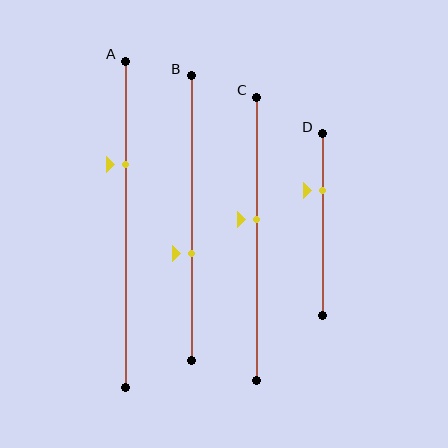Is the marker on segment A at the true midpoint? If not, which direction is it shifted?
No, the marker on segment A is shifted upward by about 18% of the segment length.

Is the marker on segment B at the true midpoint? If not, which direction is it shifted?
No, the marker on segment B is shifted downward by about 12% of the segment length.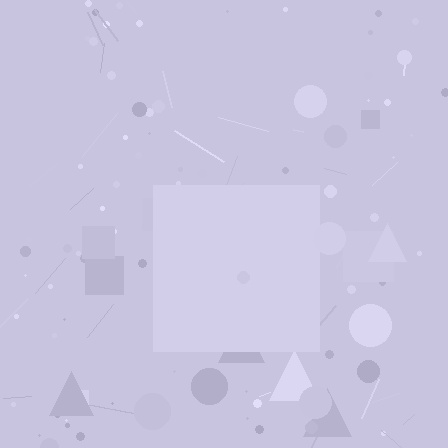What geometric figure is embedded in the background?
A square is embedded in the background.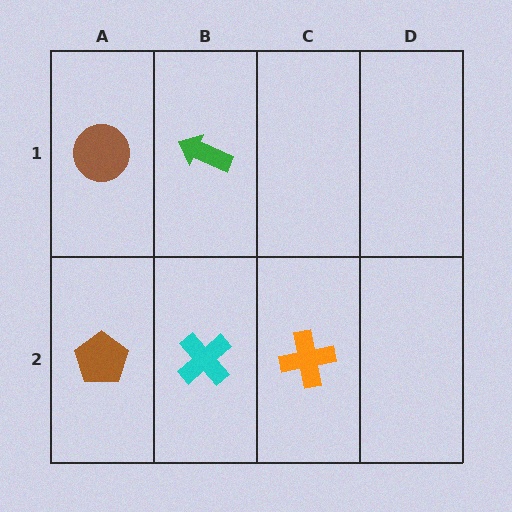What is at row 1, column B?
A green arrow.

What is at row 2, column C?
An orange cross.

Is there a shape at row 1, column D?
No, that cell is empty.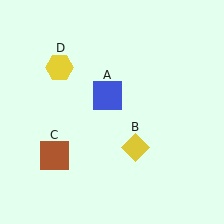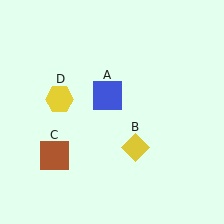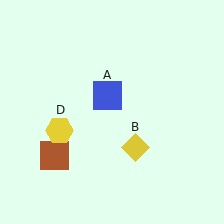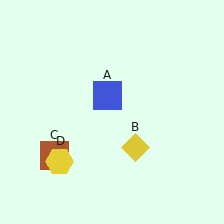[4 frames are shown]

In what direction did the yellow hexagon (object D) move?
The yellow hexagon (object D) moved down.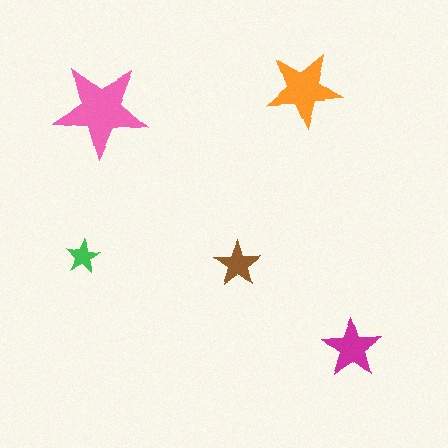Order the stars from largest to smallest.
the pink one, the orange one, the magenta one, the brown one, the green one.